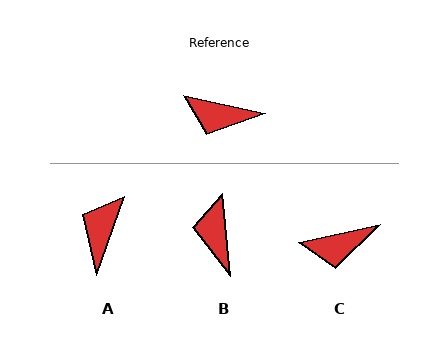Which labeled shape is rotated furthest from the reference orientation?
A, about 97 degrees away.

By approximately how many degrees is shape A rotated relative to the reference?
Approximately 97 degrees clockwise.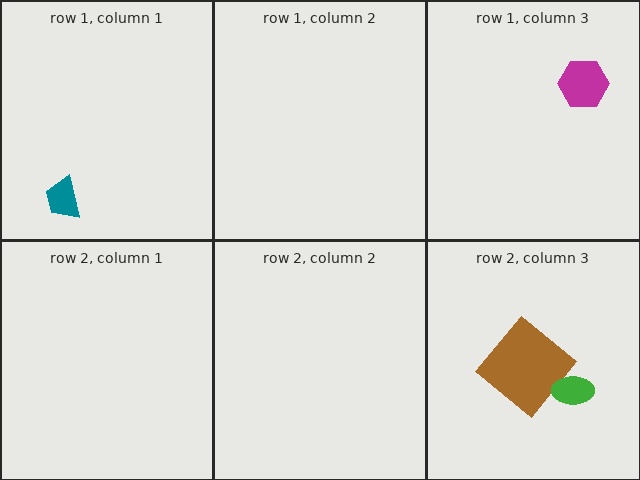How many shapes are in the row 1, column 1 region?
1.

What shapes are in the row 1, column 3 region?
The magenta hexagon.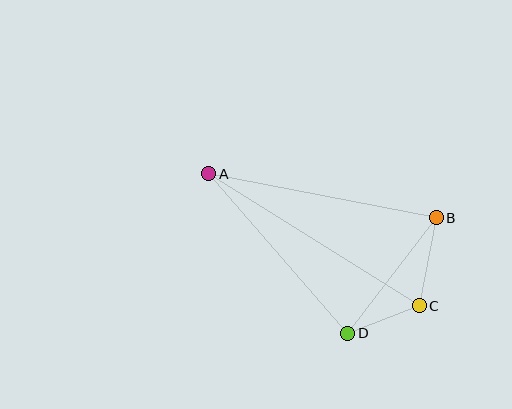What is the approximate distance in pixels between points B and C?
The distance between B and C is approximately 90 pixels.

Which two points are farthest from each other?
Points A and C are farthest from each other.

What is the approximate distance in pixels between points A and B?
The distance between A and B is approximately 232 pixels.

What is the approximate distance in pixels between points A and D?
The distance between A and D is approximately 212 pixels.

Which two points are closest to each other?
Points C and D are closest to each other.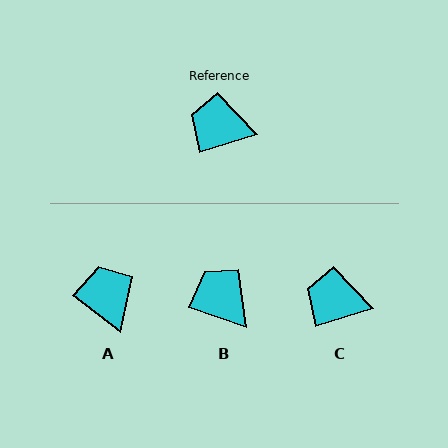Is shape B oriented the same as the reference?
No, it is off by about 36 degrees.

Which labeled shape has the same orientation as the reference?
C.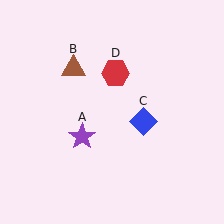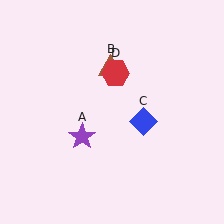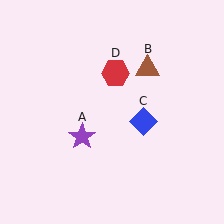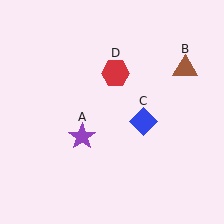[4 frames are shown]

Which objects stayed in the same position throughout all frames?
Purple star (object A) and blue diamond (object C) and red hexagon (object D) remained stationary.